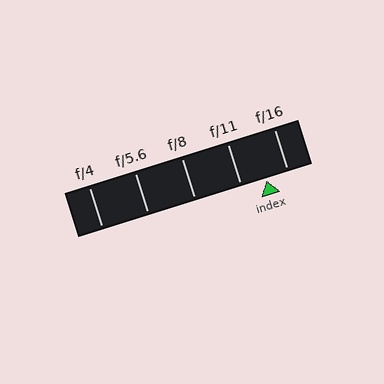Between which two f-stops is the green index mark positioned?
The index mark is between f/11 and f/16.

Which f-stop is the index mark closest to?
The index mark is closest to f/16.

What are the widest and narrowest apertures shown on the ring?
The widest aperture shown is f/4 and the narrowest is f/16.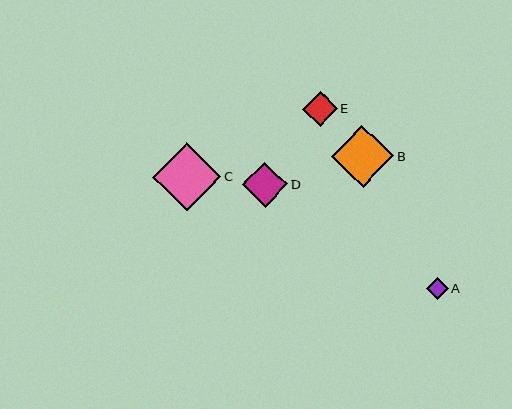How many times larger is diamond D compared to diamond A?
Diamond D is approximately 2.0 times the size of diamond A.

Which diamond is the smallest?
Diamond A is the smallest with a size of approximately 22 pixels.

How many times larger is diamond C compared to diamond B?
Diamond C is approximately 1.1 times the size of diamond B.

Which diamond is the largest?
Diamond C is the largest with a size of approximately 68 pixels.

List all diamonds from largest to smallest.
From largest to smallest: C, B, D, E, A.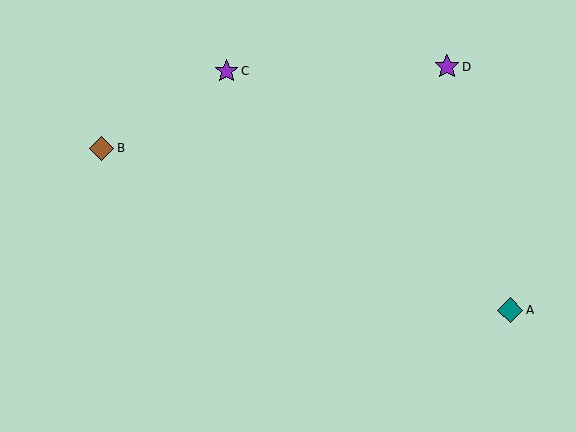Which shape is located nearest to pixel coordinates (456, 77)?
The purple star (labeled D) at (447, 67) is nearest to that location.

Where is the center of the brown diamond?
The center of the brown diamond is at (102, 148).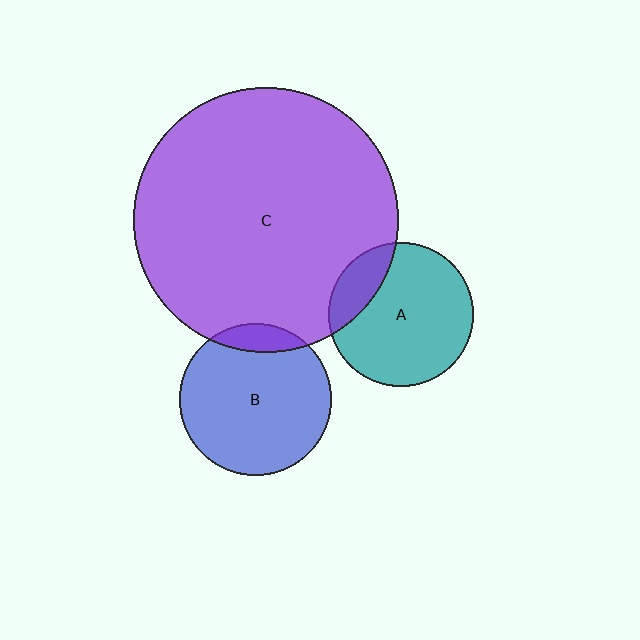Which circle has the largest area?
Circle C (purple).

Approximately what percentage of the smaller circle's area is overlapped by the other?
Approximately 20%.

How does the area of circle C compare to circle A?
Approximately 3.4 times.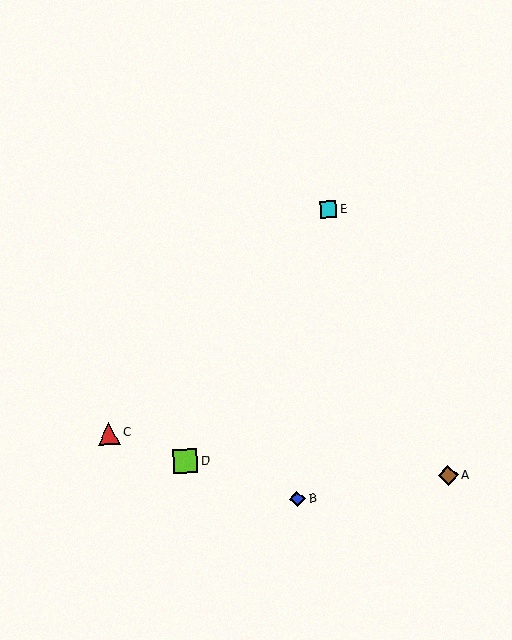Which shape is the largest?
The lime square (labeled D) is the largest.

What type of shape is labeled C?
Shape C is a red triangle.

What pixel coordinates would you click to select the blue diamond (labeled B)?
Click at (297, 499) to select the blue diamond B.